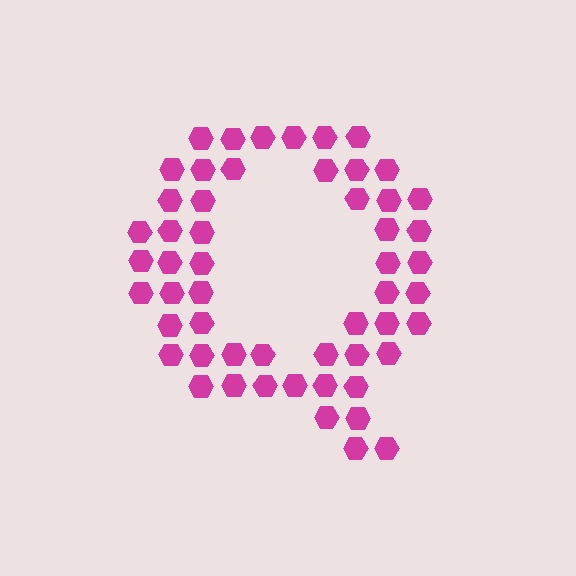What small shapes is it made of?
It is made of small hexagons.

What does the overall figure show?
The overall figure shows the letter Q.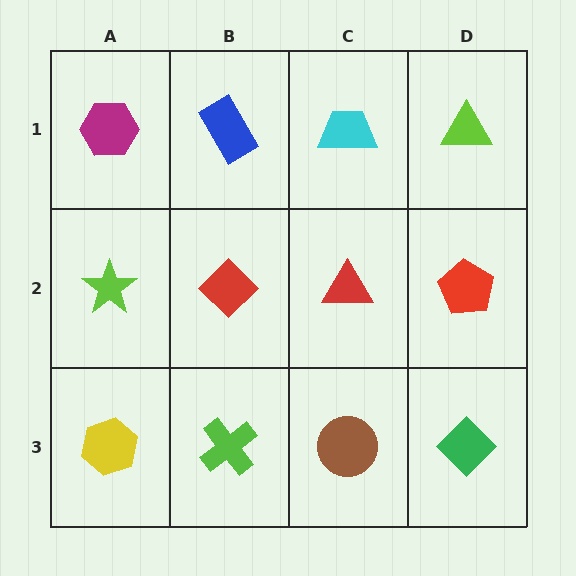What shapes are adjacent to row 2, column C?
A cyan trapezoid (row 1, column C), a brown circle (row 3, column C), a red diamond (row 2, column B), a red pentagon (row 2, column D).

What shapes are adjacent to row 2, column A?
A magenta hexagon (row 1, column A), a yellow hexagon (row 3, column A), a red diamond (row 2, column B).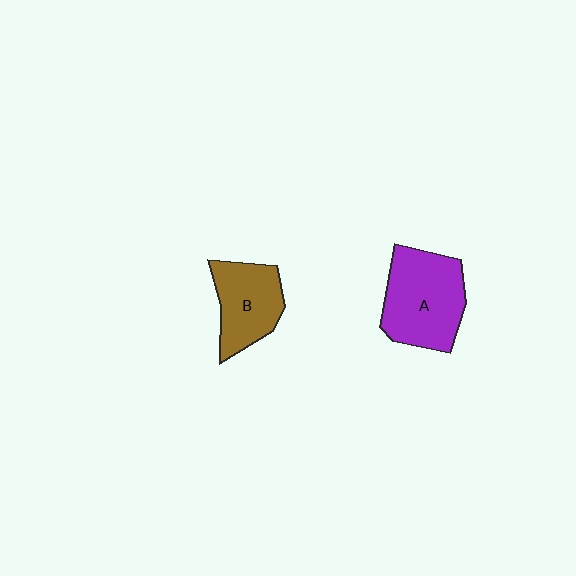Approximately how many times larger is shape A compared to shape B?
Approximately 1.4 times.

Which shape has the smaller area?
Shape B (brown).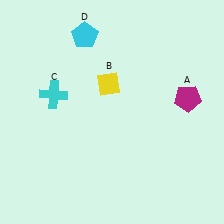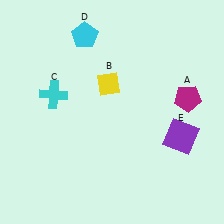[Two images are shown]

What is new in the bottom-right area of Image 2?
A purple square (E) was added in the bottom-right area of Image 2.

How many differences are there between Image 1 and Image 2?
There is 1 difference between the two images.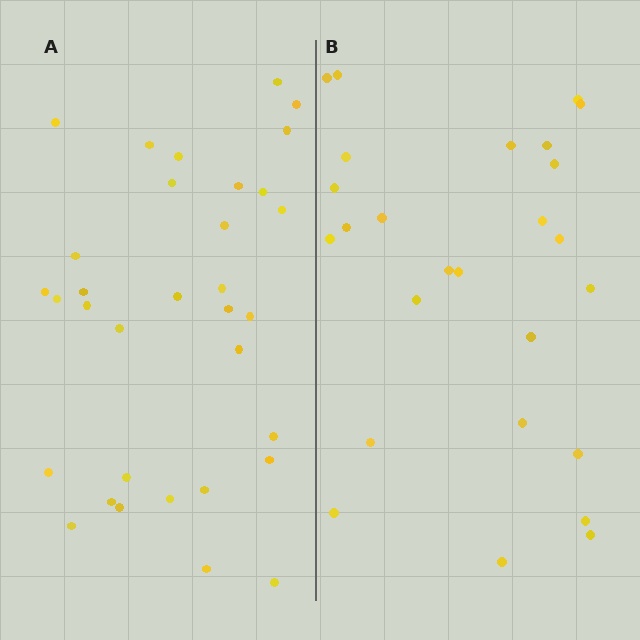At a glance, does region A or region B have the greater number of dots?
Region A (the left region) has more dots.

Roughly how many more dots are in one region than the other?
Region A has roughly 8 or so more dots than region B.